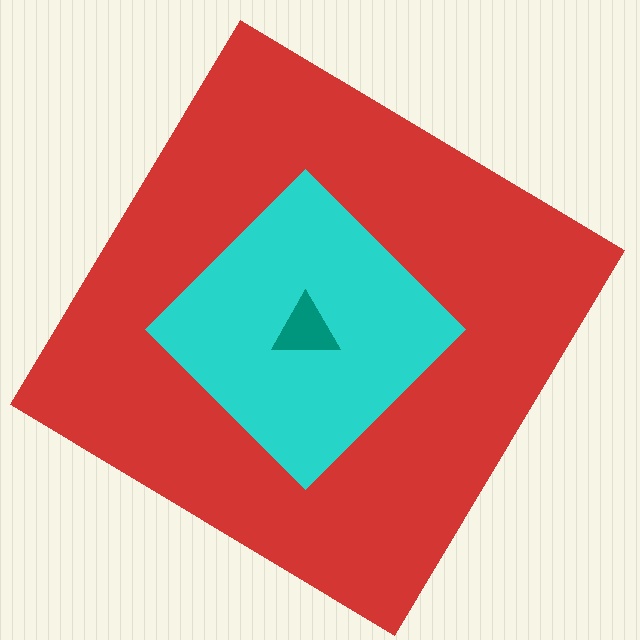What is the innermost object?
The teal triangle.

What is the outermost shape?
The red diamond.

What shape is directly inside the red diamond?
The cyan diamond.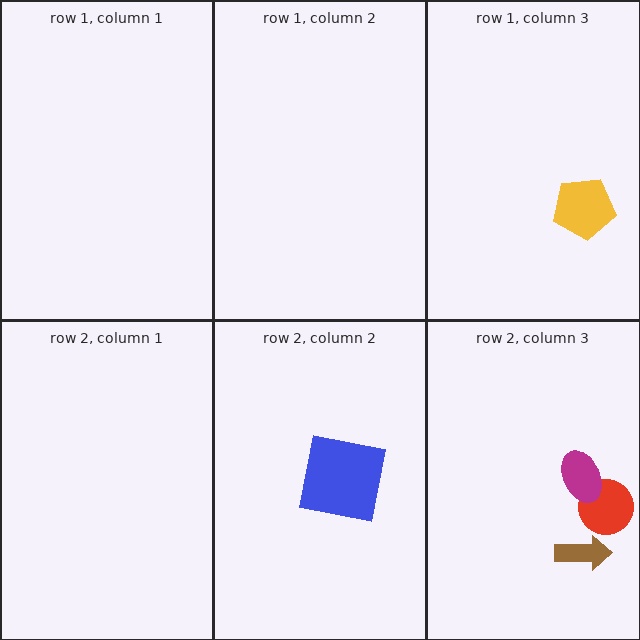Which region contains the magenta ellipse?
The row 2, column 3 region.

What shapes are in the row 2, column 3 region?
The red circle, the brown arrow, the magenta ellipse.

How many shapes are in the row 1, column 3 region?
1.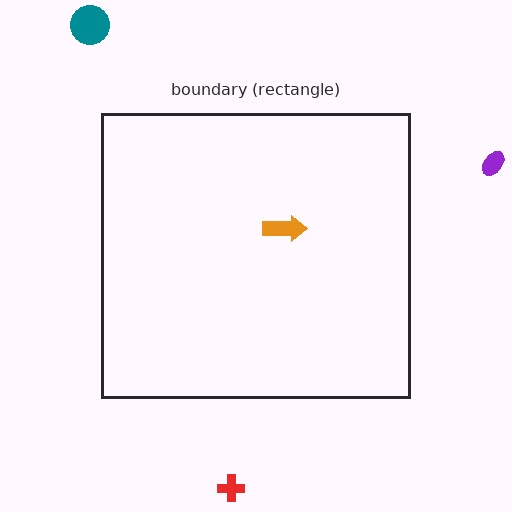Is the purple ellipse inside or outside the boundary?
Outside.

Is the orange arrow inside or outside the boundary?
Inside.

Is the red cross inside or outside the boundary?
Outside.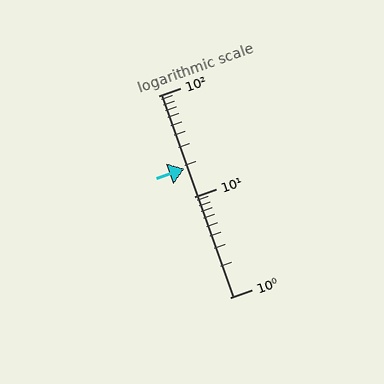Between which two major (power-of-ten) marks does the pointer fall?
The pointer is between 10 and 100.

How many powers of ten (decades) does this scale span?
The scale spans 2 decades, from 1 to 100.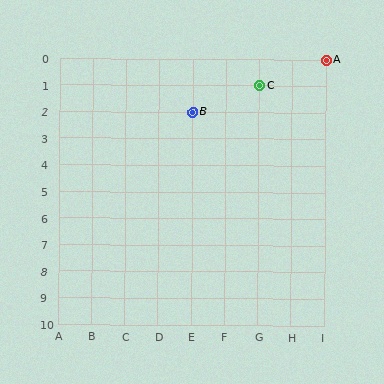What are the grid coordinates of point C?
Point C is at grid coordinates (G, 1).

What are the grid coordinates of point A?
Point A is at grid coordinates (I, 0).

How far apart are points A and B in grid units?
Points A and B are 4 columns and 2 rows apart (about 4.5 grid units diagonally).